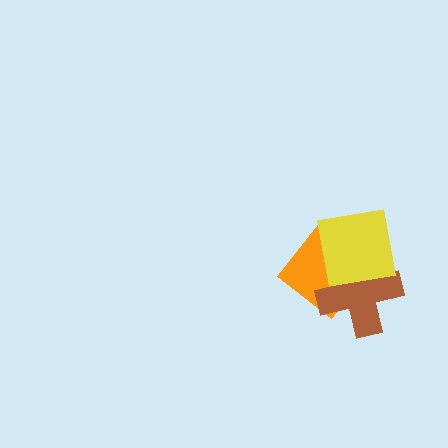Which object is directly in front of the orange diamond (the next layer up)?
The brown cross is directly in front of the orange diamond.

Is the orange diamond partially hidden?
Yes, it is partially covered by another shape.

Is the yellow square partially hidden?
No, no other shape covers it.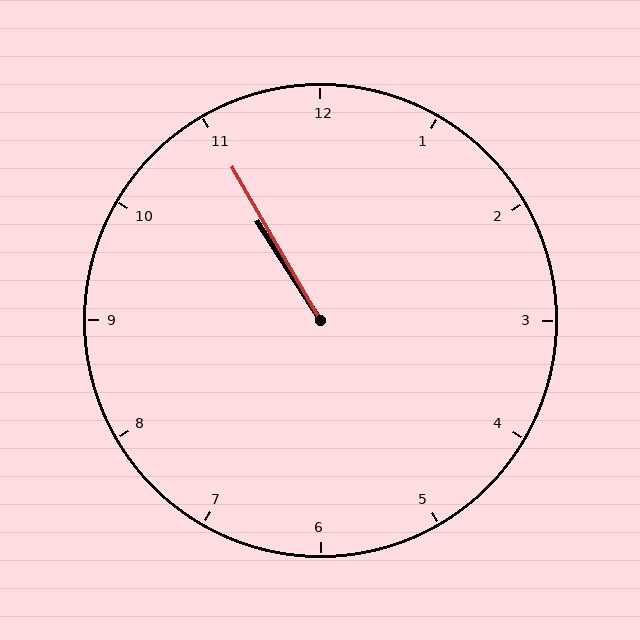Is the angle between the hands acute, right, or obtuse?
It is acute.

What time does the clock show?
10:55.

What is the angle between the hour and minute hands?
Approximately 2 degrees.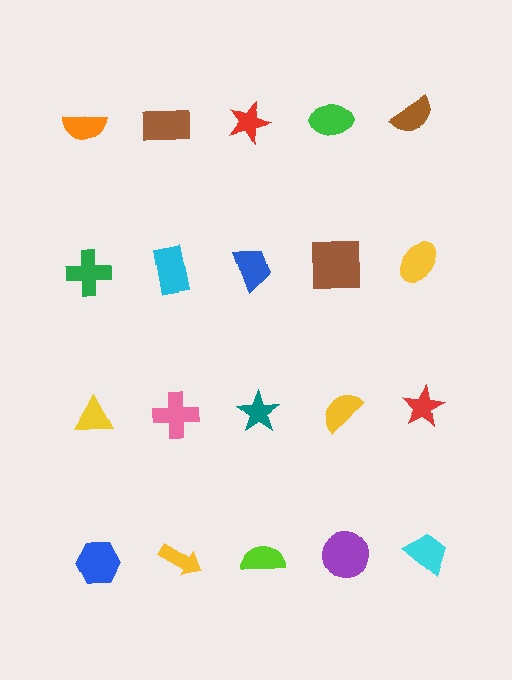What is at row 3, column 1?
A yellow triangle.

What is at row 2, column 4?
A brown square.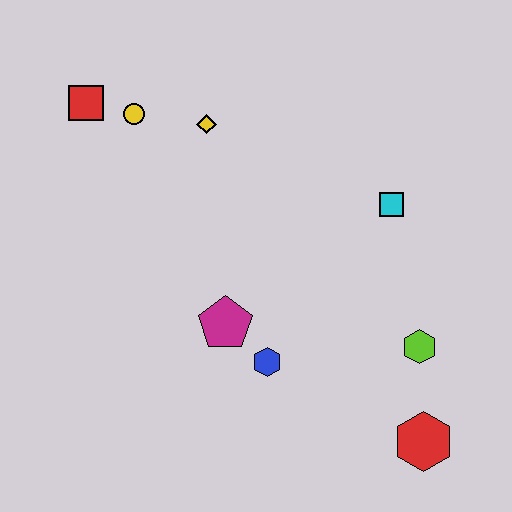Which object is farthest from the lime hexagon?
The red square is farthest from the lime hexagon.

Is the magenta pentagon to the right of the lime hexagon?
No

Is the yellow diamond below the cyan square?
No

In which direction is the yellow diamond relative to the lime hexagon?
The yellow diamond is above the lime hexagon.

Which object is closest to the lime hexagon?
The red hexagon is closest to the lime hexagon.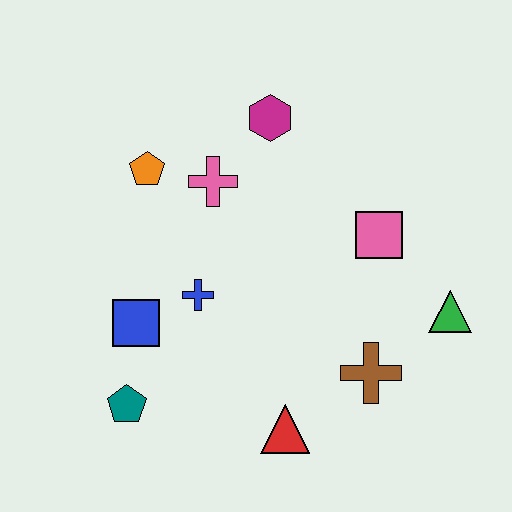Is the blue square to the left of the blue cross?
Yes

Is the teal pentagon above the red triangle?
Yes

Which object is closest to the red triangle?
The brown cross is closest to the red triangle.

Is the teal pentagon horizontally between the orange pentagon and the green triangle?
No